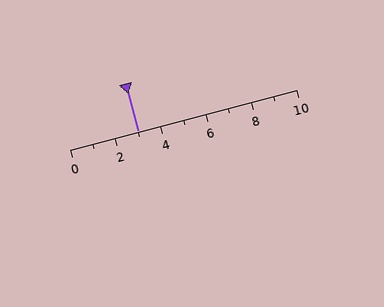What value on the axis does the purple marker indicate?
The marker indicates approximately 3.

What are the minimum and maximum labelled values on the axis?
The axis runs from 0 to 10.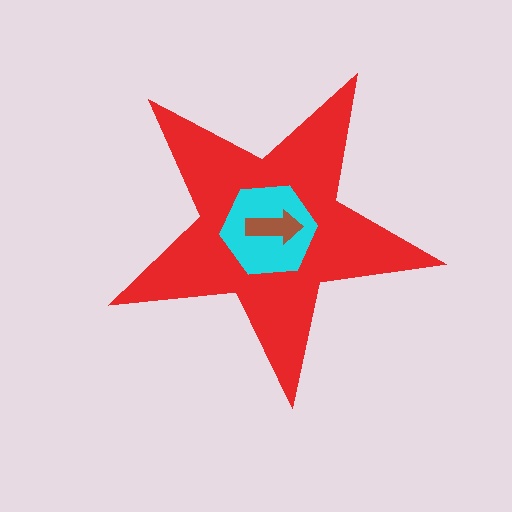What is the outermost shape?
The red star.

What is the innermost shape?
The brown arrow.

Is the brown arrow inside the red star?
Yes.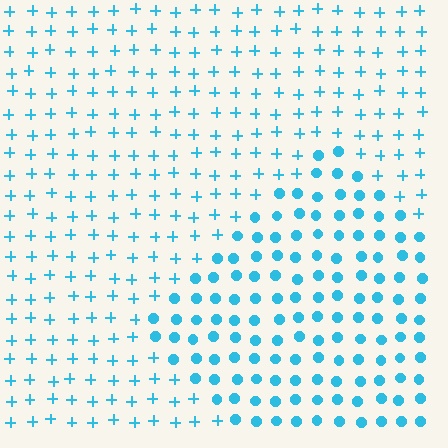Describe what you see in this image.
The image is filled with small cyan elements arranged in a uniform grid. A diamond-shaped region contains circles, while the surrounding area contains plus signs. The boundary is defined purely by the change in element shape.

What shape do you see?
I see a diamond.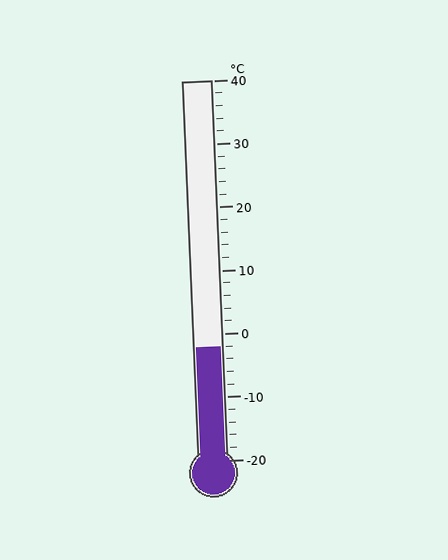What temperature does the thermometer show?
The thermometer shows approximately -2°C.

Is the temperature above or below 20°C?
The temperature is below 20°C.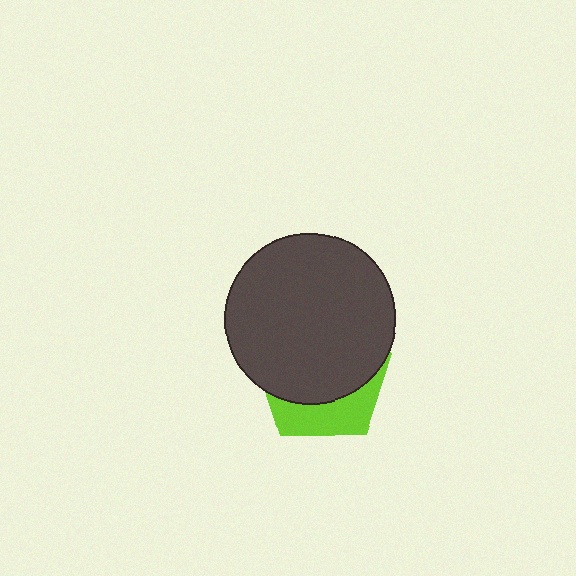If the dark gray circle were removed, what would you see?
You would see the complete lime pentagon.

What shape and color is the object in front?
The object in front is a dark gray circle.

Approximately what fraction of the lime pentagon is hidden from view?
Roughly 69% of the lime pentagon is hidden behind the dark gray circle.